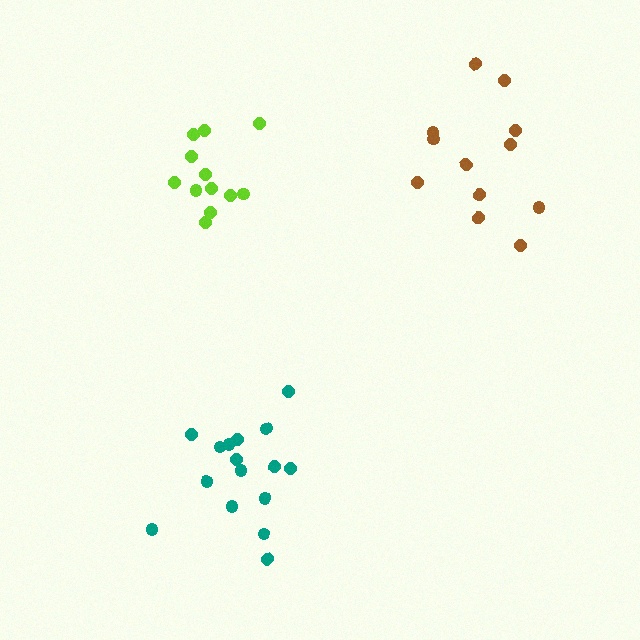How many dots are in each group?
Group 1: 16 dots, Group 2: 12 dots, Group 3: 12 dots (40 total).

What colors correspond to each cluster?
The clusters are colored: teal, brown, lime.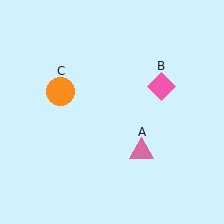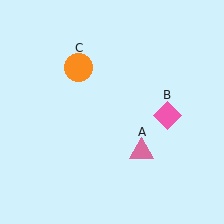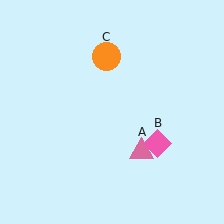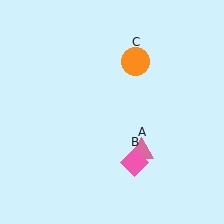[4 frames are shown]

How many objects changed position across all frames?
2 objects changed position: pink diamond (object B), orange circle (object C).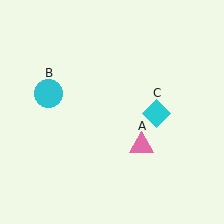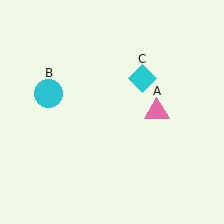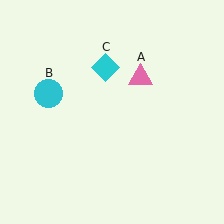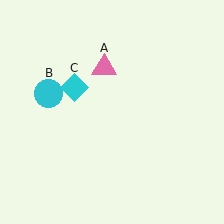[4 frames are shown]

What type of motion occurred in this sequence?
The pink triangle (object A), cyan diamond (object C) rotated counterclockwise around the center of the scene.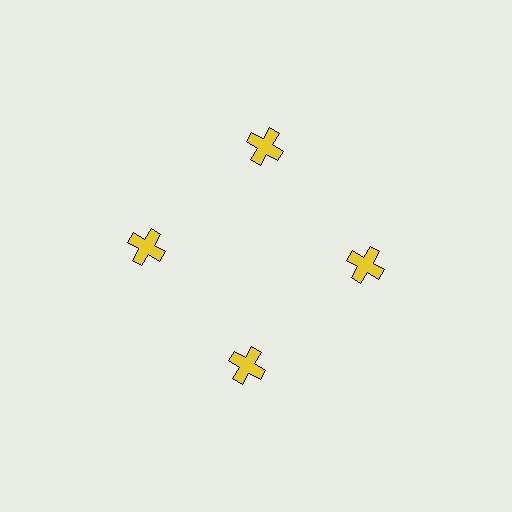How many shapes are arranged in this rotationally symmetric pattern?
There are 4 shapes, arranged in 4 groups of 1.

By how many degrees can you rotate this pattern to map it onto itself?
The pattern maps onto itself every 90 degrees of rotation.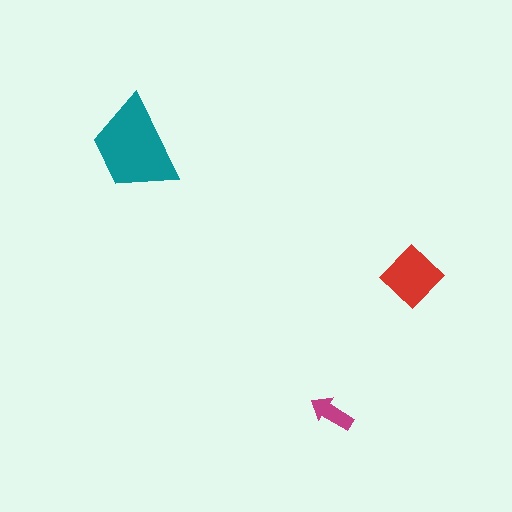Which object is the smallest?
The magenta arrow.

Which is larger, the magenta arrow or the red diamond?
The red diamond.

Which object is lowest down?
The magenta arrow is bottommost.